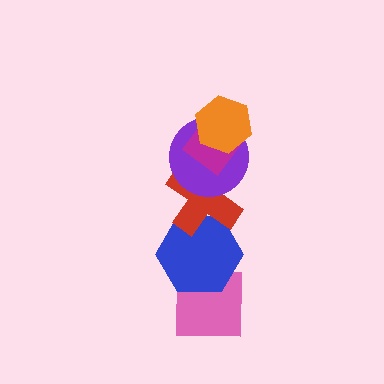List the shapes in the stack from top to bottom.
From top to bottom: the orange hexagon, the magenta diamond, the purple circle, the red cross, the blue hexagon, the pink square.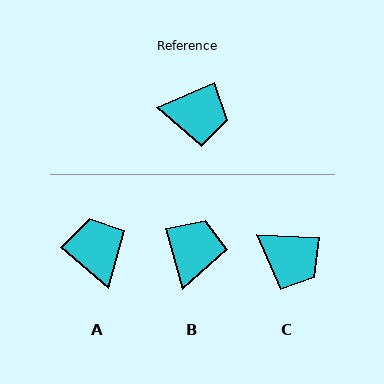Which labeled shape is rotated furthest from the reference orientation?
A, about 115 degrees away.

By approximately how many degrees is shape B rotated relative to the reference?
Approximately 82 degrees counter-clockwise.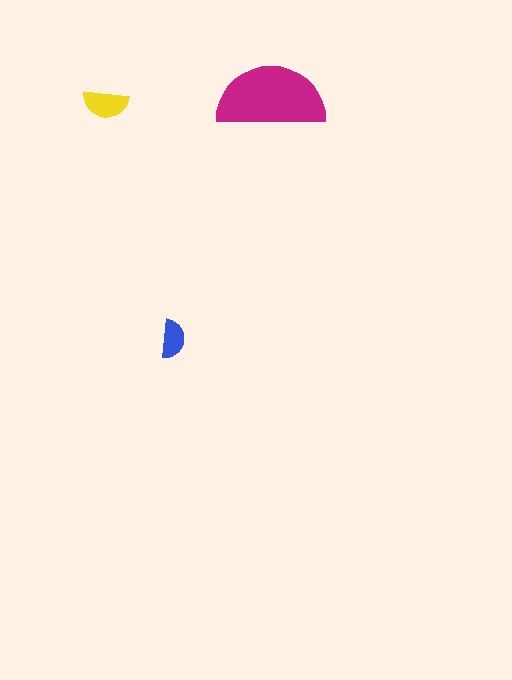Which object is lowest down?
The blue semicircle is bottommost.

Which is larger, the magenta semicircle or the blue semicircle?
The magenta one.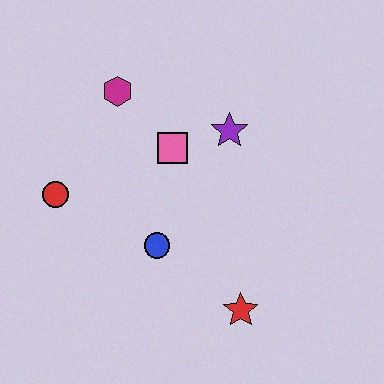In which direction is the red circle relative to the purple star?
The red circle is to the left of the purple star.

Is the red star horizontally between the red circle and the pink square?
No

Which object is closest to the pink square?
The purple star is closest to the pink square.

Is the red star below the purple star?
Yes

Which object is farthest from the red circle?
The red star is farthest from the red circle.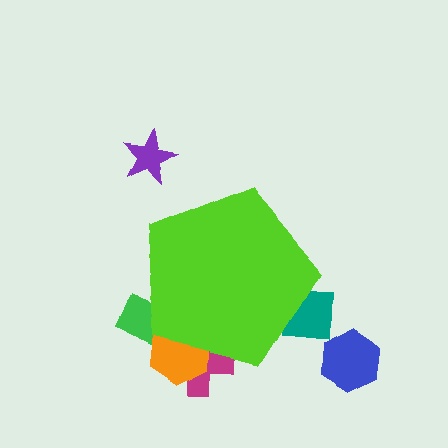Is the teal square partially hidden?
Yes, the teal square is partially hidden behind the lime pentagon.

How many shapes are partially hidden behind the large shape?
4 shapes are partially hidden.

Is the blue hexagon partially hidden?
No, the blue hexagon is fully visible.